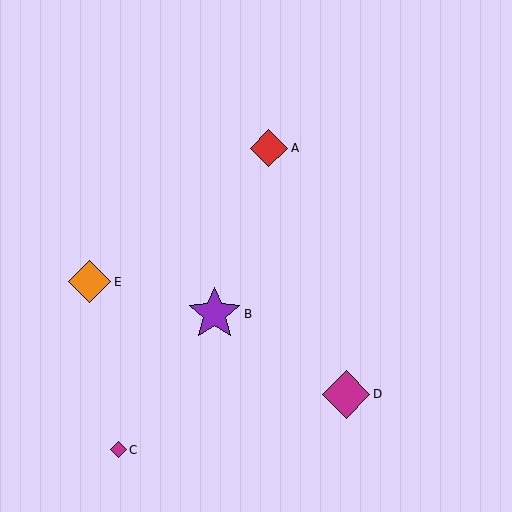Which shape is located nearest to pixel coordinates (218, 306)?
The purple star (labeled B) at (214, 314) is nearest to that location.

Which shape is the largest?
The purple star (labeled B) is the largest.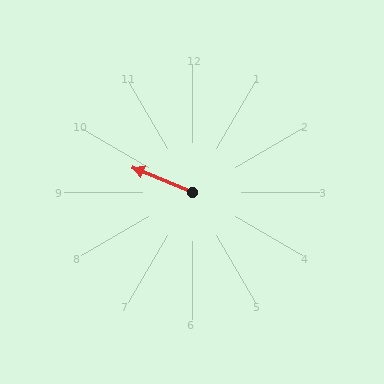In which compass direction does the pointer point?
Northwest.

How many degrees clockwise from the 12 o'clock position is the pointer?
Approximately 293 degrees.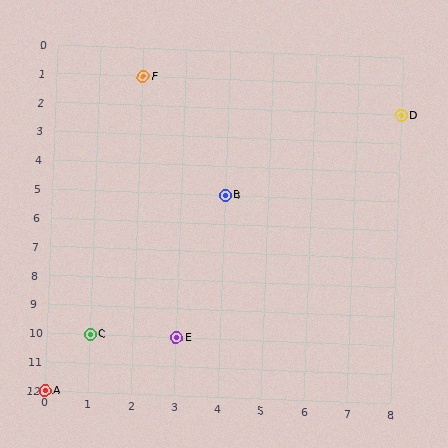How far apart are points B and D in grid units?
Points B and D are 4 columns and 3 rows apart (about 5.0 grid units diagonally).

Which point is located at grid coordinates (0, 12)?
Point A is at (0, 12).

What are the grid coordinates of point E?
Point E is at grid coordinates (3, 10).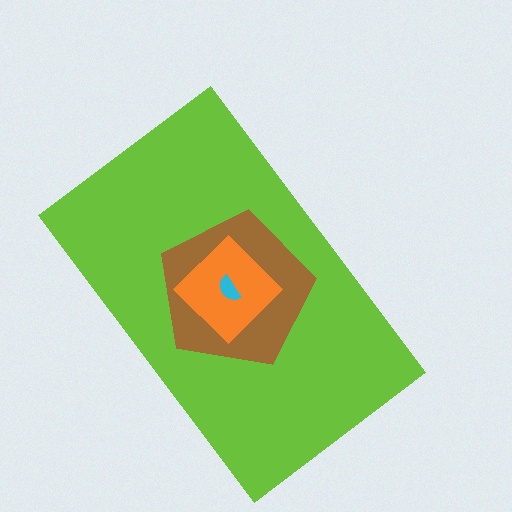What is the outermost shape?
The lime rectangle.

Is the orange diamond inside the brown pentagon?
Yes.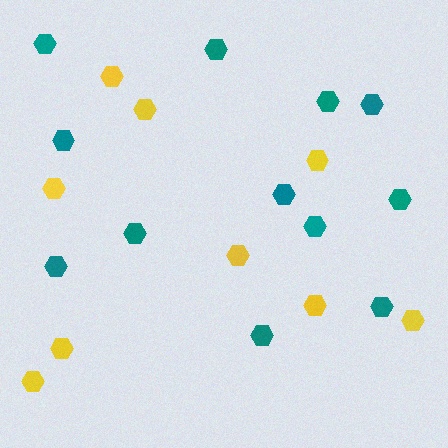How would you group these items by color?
There are 2 groups: one group of yellow hexagons (9) and one group of teal hexagons (12).